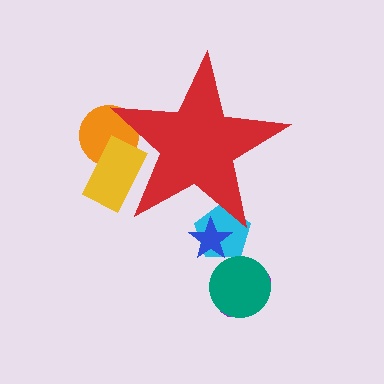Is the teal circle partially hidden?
No, the teal circle is fully visible.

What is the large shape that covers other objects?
A red star.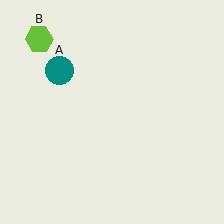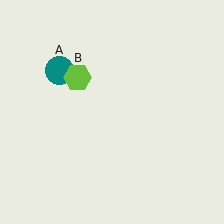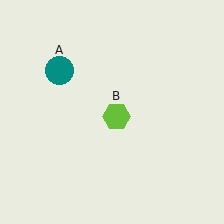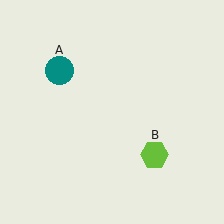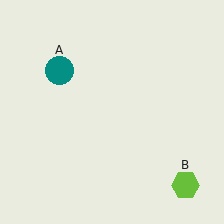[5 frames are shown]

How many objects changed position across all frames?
1 object changed position: lime hexagon (object B).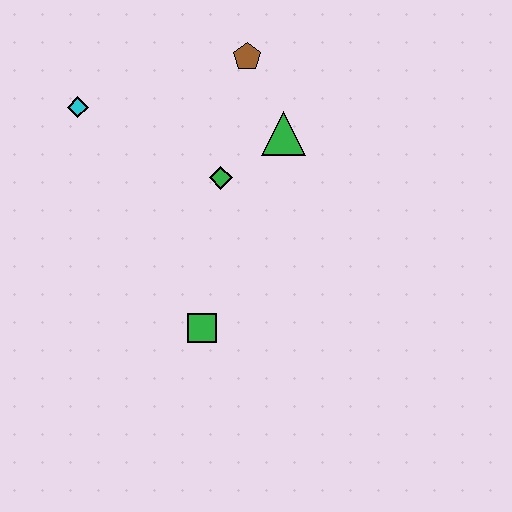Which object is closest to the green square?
The green diamond is closest to the green square.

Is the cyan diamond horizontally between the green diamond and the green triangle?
No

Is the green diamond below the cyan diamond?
Yes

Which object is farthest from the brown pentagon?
The green square is farthest from the brown pentagon.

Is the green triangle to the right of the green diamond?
Yes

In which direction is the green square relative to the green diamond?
The green square is below the green diamond.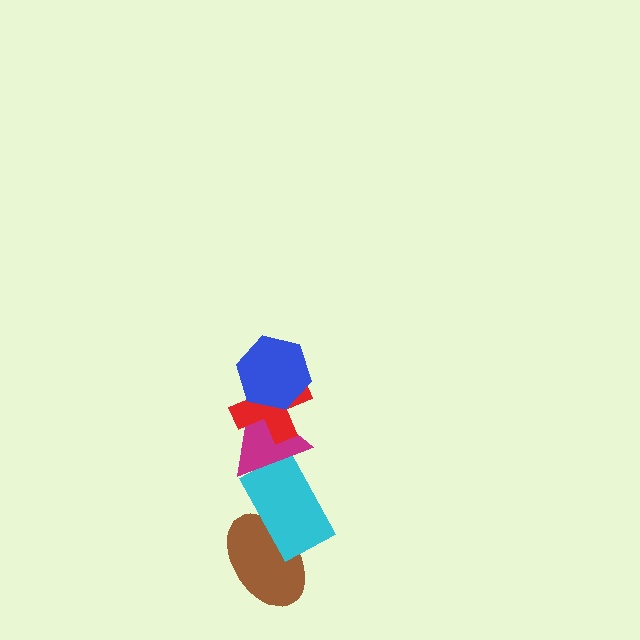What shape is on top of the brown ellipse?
The cyan rectangle is on top of the brown ellipse.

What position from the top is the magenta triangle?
The magenta triangle is 3rd from the top.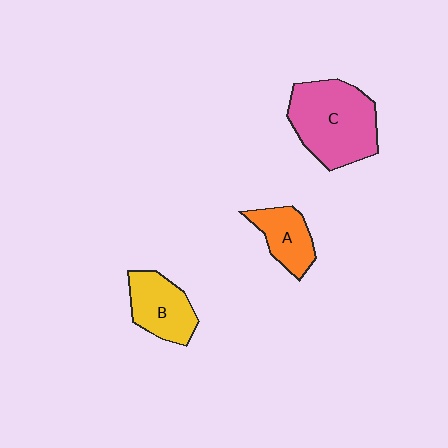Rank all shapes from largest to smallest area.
From largest to smallest: C (pink), B (yellow), A (orange).